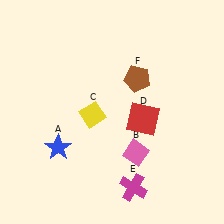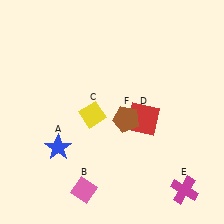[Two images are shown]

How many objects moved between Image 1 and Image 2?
3 objects moved between the two images.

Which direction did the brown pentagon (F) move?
The brown pentagon (F) moved down.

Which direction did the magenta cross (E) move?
The magenta cross (E) moved right.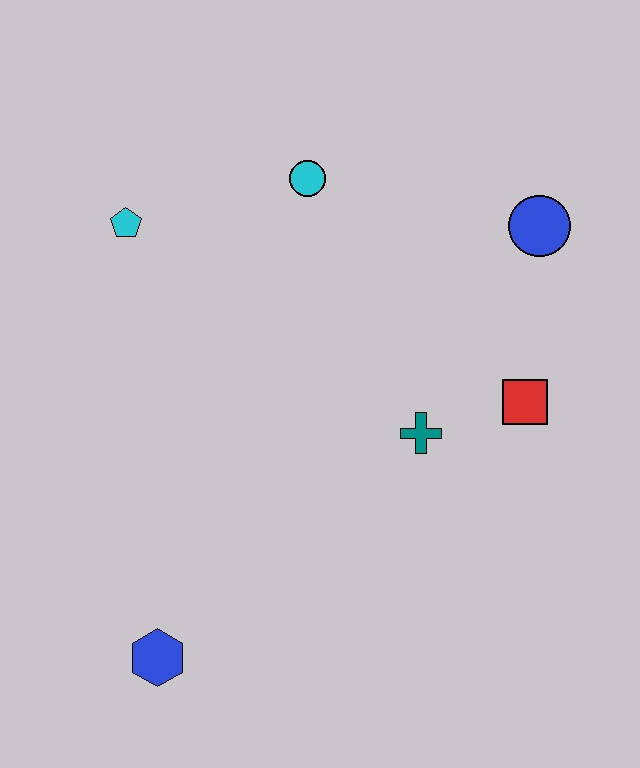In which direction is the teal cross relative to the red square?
The teal cross is to the left of the red square.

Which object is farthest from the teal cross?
The cyan pentagon is farthest from the teal cross.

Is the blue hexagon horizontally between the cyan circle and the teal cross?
No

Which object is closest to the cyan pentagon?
The cyan circle is closest to the cyan pentagon.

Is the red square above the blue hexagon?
Yes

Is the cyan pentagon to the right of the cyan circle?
No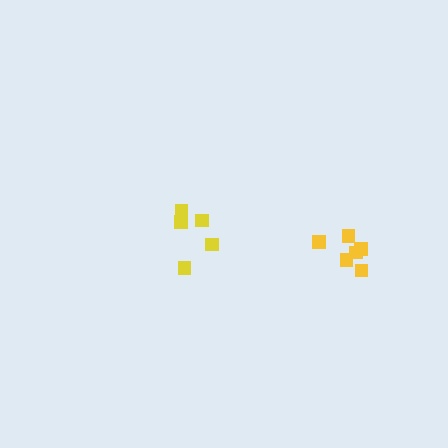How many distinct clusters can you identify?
There are 2 distinct clusters.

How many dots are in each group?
Group 1: 5 dots, Group 2: 6 dots (11 total).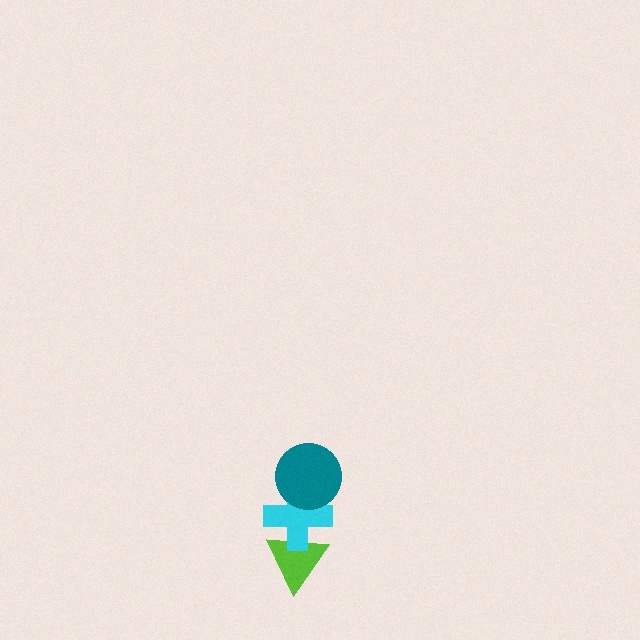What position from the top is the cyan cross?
The cyan cross is 2nd from the top.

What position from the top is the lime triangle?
The lime triangle is 3rd from the top.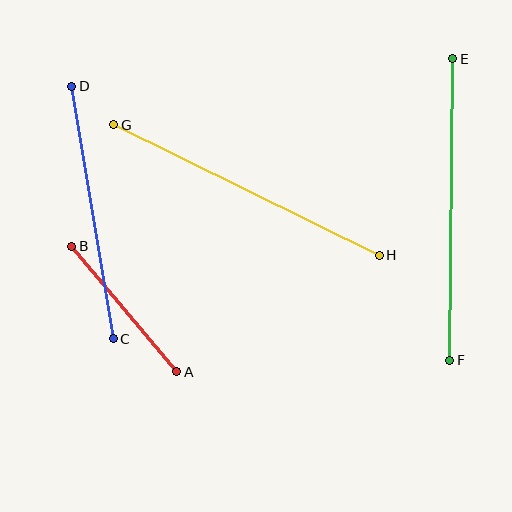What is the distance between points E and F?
The distance is approximately 301 pixels.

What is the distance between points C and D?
The distance is approximately 256 pixels.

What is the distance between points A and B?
The distance is approximately 164 pixels.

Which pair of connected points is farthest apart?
Points E and F are farthest apart.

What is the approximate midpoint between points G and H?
The midpoint is at approximately (246, 190) pixels.